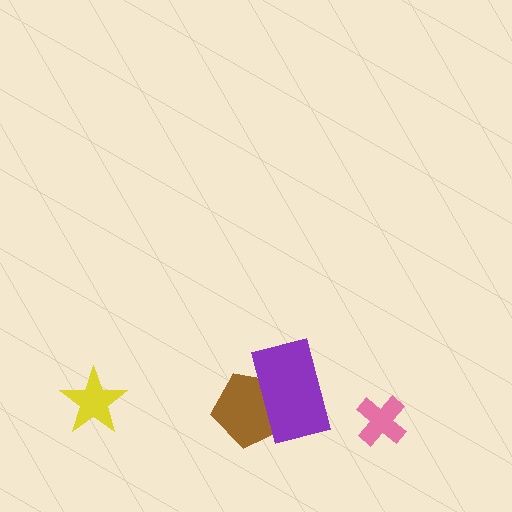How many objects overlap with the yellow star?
0 objects overlap with the yellow star.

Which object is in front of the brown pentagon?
The purple rectangle is in front of the brown pentagon.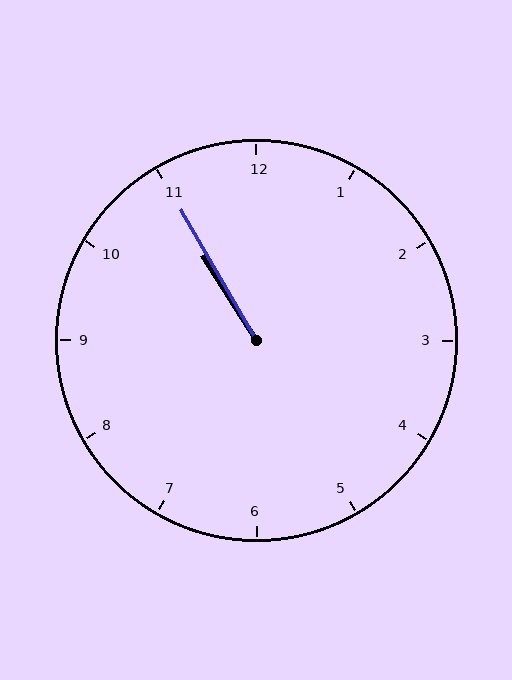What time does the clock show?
10:55.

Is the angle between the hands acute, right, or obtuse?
It is acute.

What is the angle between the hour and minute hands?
Approximately 2 degrees.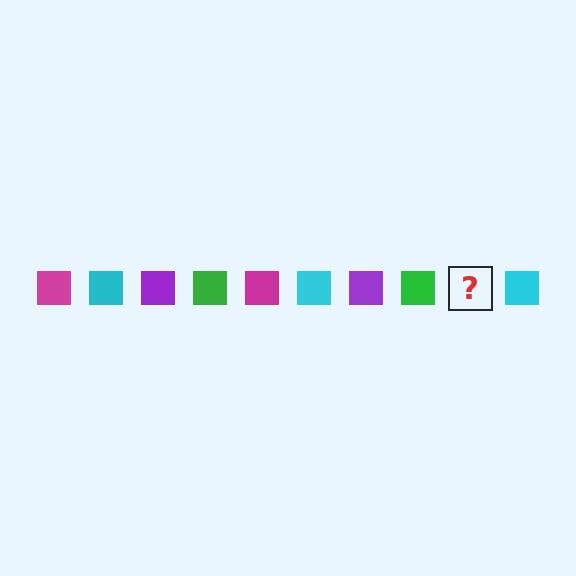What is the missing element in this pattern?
The missing element is a magenta square.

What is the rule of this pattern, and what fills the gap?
The rule is that the pattern cycles through magenta, cyan, purple, green squares. The gap should be filled with a magenta square.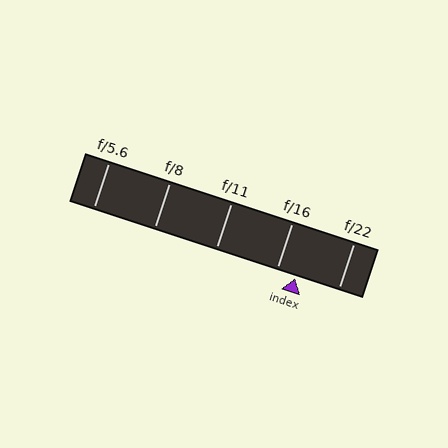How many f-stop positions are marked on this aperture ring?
There are 5 f-stop positions marked.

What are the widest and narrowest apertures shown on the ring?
The widest aperture shown is f/5.6 and the narrowest is f/22.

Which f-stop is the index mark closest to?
The index mark is closest to f/16.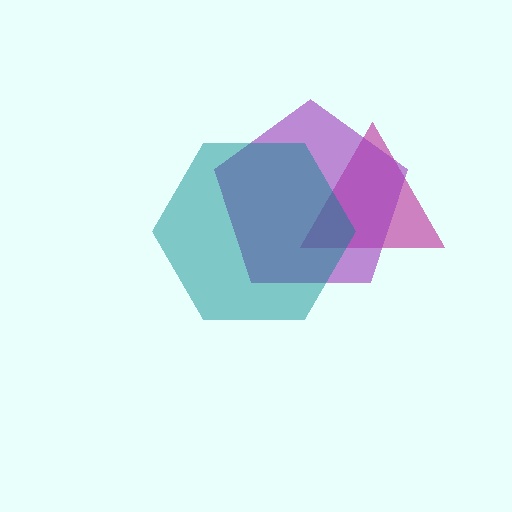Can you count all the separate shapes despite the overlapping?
Yes, there are 3 separate shapes.